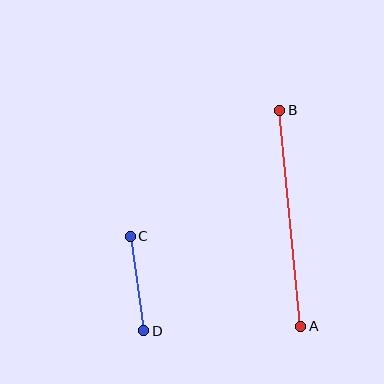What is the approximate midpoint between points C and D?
The midpoint is at approximately (137, 283) pixels.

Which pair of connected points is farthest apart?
Points A and B are farthest apart.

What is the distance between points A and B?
The distance is approximately 217 pixels.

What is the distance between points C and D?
The distance is approximately 95 pixels.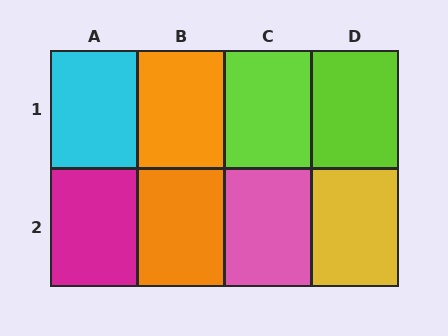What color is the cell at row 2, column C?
Pink.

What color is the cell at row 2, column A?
Magenta.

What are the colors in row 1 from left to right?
Cyan, orange, lime, lime.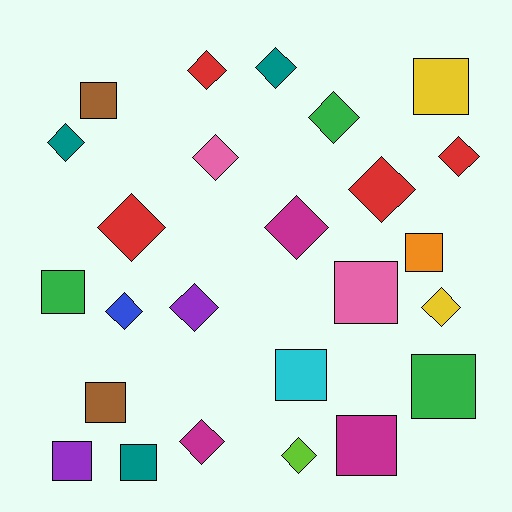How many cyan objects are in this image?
There is 1 cyan object.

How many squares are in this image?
There are 11 squares.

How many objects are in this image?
There are 25 objects.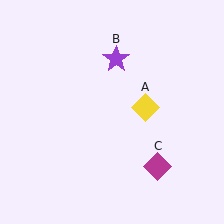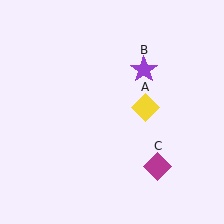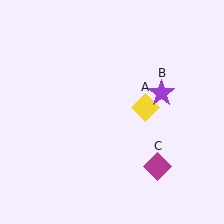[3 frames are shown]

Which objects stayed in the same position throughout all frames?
Yellow diamond (object A) and magenta diamond (object C) remained stationary.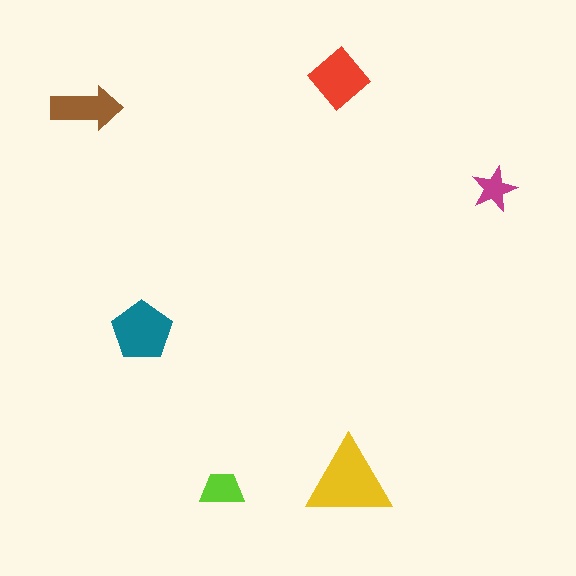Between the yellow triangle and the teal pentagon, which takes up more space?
The yellow triangle.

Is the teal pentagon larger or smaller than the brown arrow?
Larger.